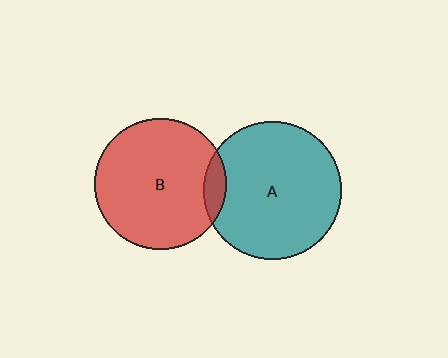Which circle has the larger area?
Circle A (teal).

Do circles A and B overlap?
Yes.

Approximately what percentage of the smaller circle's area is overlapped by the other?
Approximately 10%.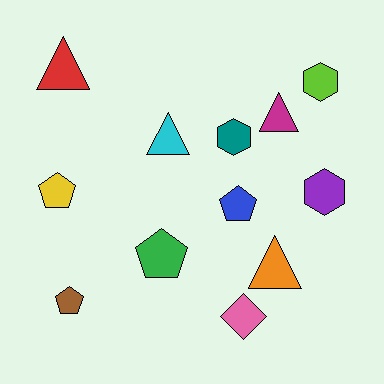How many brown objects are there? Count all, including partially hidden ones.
There is 1 brown object.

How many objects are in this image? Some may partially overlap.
There are 12 objects.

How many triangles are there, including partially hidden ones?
There are 4 triangles.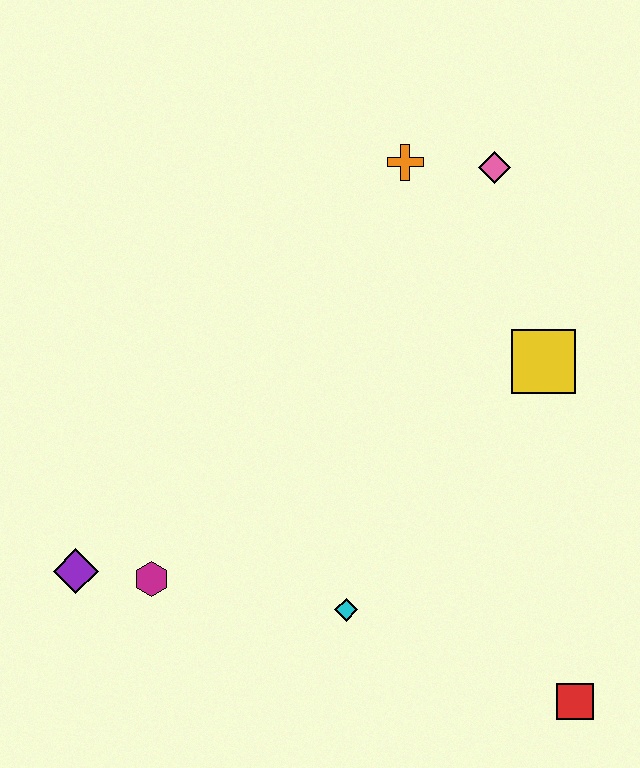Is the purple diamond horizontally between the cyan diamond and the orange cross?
No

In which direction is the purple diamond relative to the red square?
The purple diamond is to the left of the red square.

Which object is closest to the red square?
The cyan diamond is closest to the red square.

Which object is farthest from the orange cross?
The red square is farthest from the orange cross.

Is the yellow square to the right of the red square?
No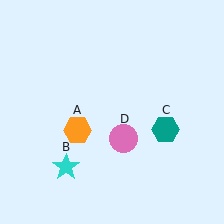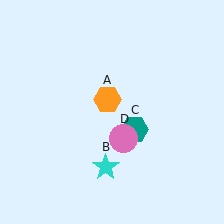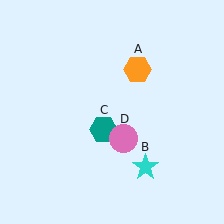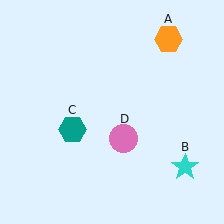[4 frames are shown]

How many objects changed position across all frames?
3 objects changed position: orange hexagon (object A), cyan star (object B), teal hexagon (object C).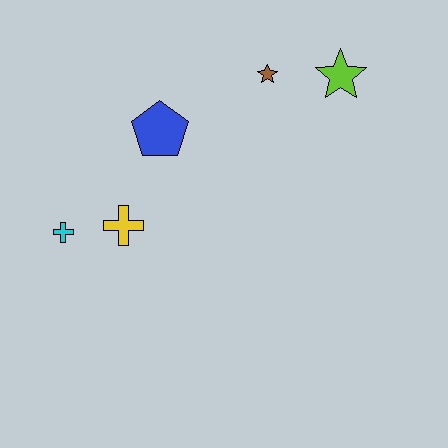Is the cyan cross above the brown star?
No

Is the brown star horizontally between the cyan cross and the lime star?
Yes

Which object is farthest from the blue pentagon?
The lime star is farthest from the blue pentagon.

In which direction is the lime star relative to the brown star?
The lime star is to the right of the brown star.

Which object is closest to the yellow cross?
The cyan cross is closest to the yellow cross.